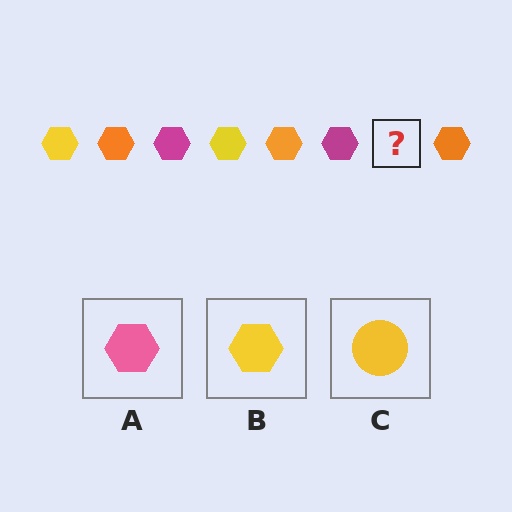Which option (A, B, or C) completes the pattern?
B.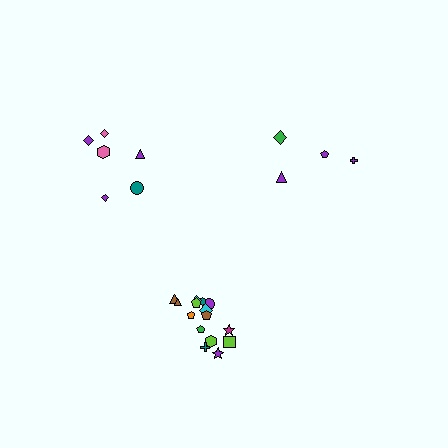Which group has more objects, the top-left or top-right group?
The top-left group.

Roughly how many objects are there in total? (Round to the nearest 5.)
Roughly 25 objects in total.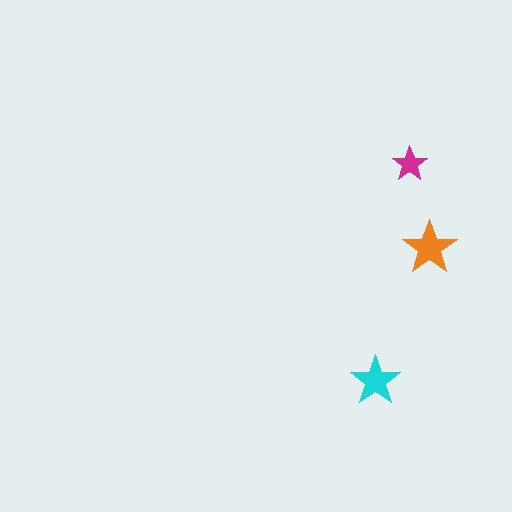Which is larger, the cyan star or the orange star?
The orange one.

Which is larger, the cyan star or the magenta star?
The cyan one.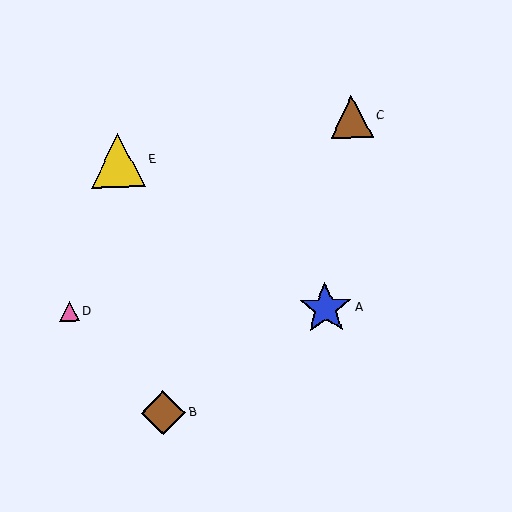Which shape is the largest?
The yellow triangle (labeled E) is the largest.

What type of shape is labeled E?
Shape E is a yellow triangle.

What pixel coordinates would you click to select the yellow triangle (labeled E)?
Click at (118, 160) to select the yellow triangle E.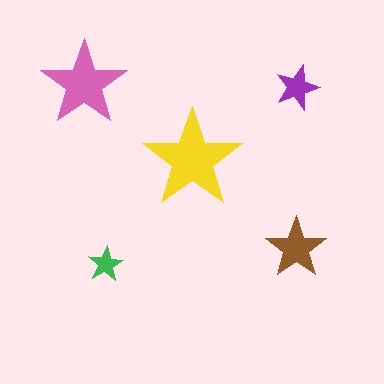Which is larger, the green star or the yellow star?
The yellow one.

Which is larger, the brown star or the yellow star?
The yellow one.